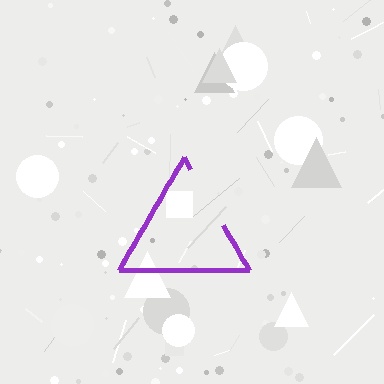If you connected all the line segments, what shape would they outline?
They would outline a triangle.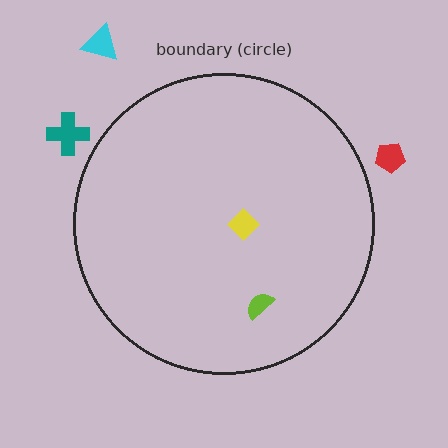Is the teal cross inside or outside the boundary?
Outside.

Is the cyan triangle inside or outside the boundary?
Outside.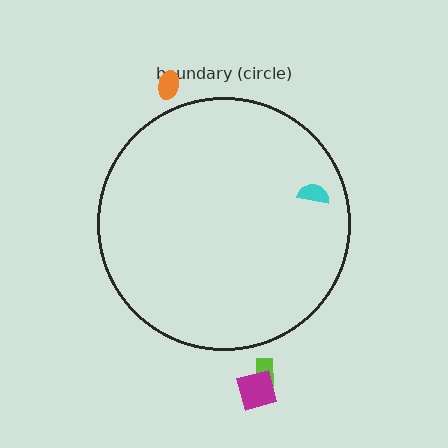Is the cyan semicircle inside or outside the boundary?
Inside.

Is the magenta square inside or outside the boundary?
Outside.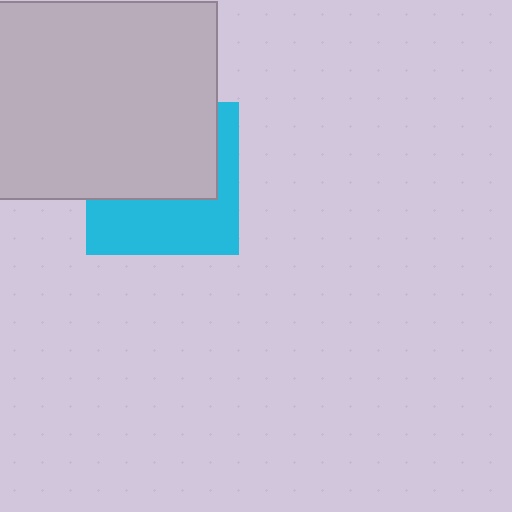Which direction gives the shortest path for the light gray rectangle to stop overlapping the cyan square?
Moving up gives the shortest separation.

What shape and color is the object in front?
The object in front is a light gray rectangle.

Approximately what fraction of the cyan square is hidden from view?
Roughly 55% of the cyan square is hidden behind the light gray rectangle.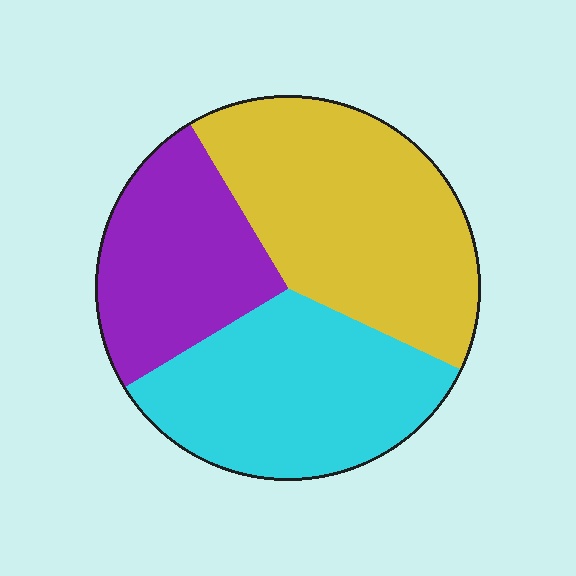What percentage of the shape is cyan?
Cyan takes up about one third (1/3) of the shape.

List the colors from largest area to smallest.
From largest to smallest: yellow, cyan, purple.